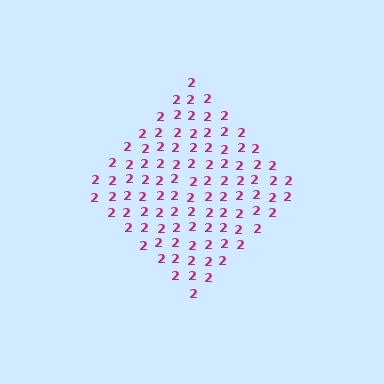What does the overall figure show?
The overall figure shows a diamond.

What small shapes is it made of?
It is made of small digit 2's.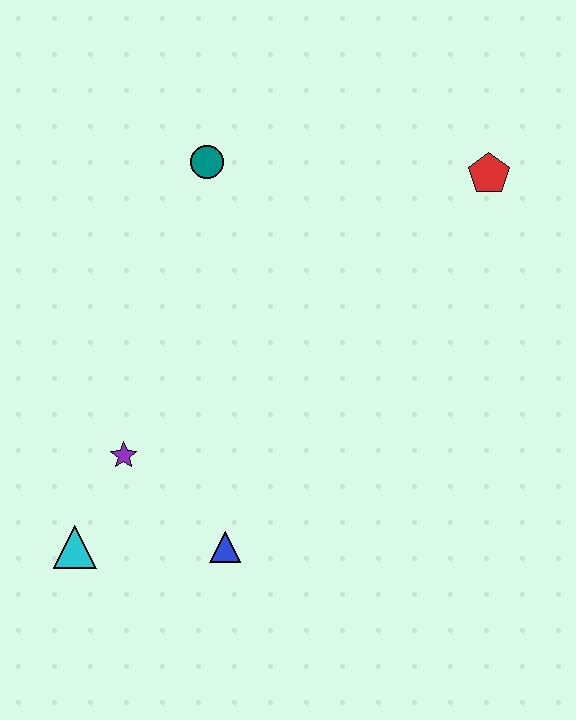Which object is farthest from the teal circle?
The cyan triangle is farthest from the teal circle.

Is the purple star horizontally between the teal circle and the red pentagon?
No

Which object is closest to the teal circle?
The red pentagon is closest to the teal circle.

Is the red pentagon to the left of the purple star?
No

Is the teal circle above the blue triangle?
Yes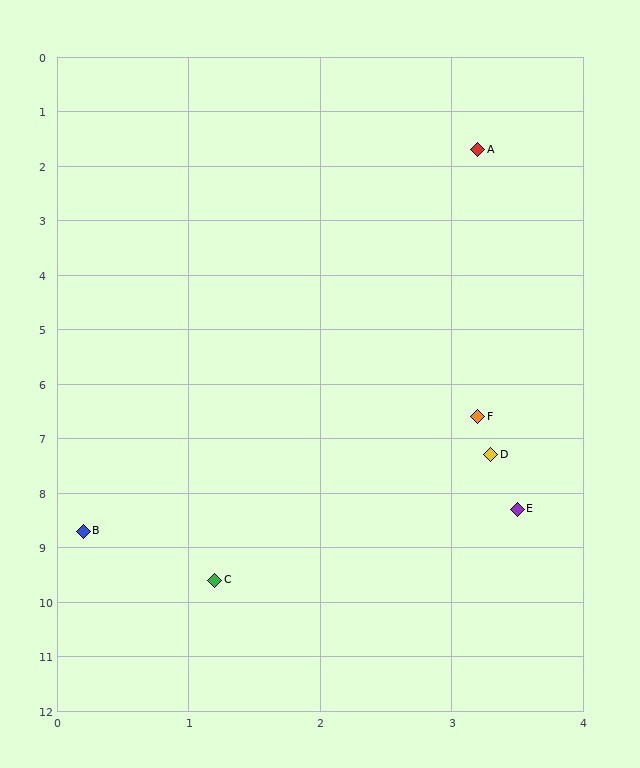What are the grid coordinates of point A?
Point A is at approximately (3.2, 1.7).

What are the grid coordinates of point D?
Point D is at approximately (3.3, 7.3).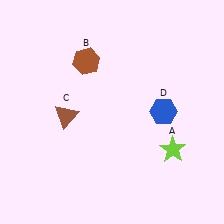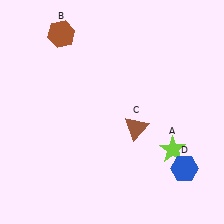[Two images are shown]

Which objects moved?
The objects that moved are: the brown hexagon (B), the brown triangle (C), the blue hexagon (D).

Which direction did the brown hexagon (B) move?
The brown hexagon (B) moved up.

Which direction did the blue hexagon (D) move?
The blue hexagon (D) moved down.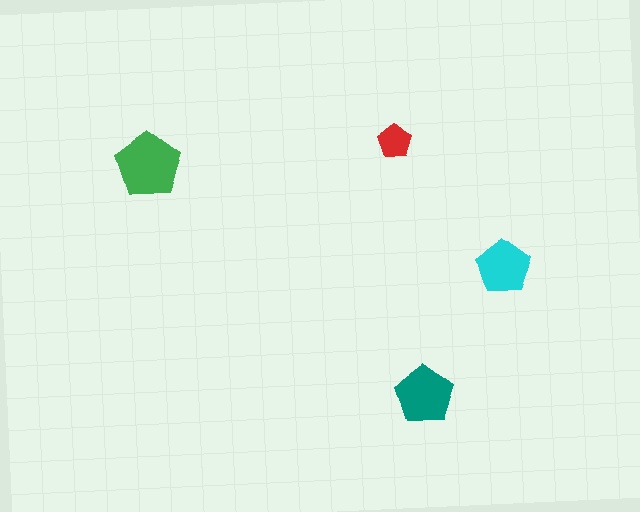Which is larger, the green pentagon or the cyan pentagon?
The green one.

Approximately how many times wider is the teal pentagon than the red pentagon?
About 1.5 times wider.